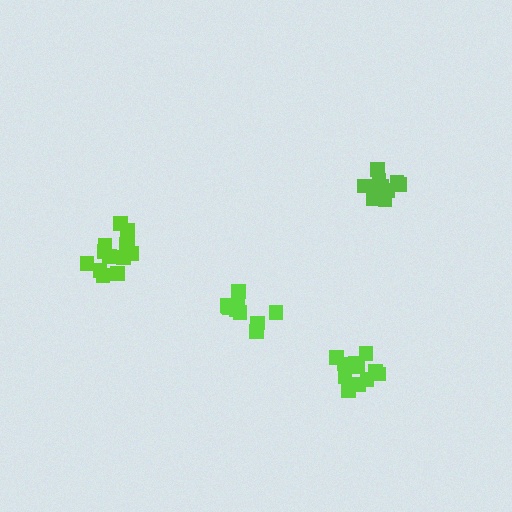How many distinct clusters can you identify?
There are 4 distinct clusters.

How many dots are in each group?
Group 1: 11 dots, Group 2: 12 dots, Group 3: 14 dots, Group 4: 11 dots (48 total).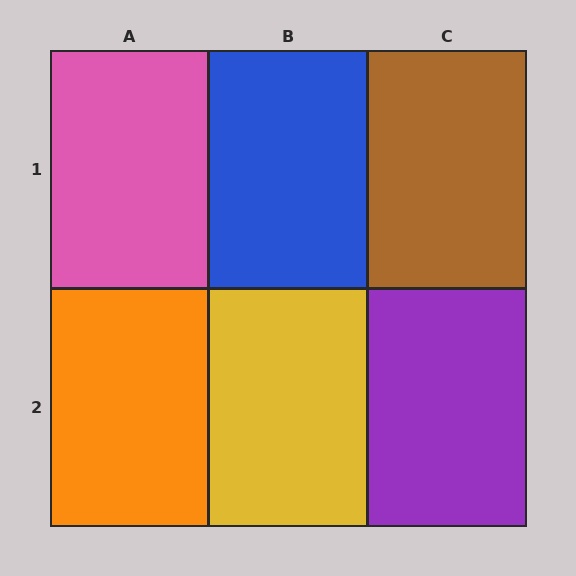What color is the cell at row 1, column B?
Blue.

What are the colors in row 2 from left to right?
Orange, yellow, purple.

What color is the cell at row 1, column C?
Brown.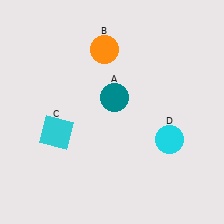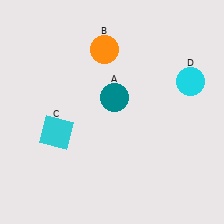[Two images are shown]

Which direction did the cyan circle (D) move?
The cyan circle (D) moved up.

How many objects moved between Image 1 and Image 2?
1 object moved between the two images.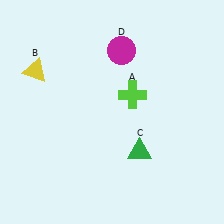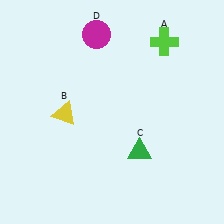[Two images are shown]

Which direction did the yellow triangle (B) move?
The yellow triangle (B) moved down.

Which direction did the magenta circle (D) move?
The magenta circle (D) moved left.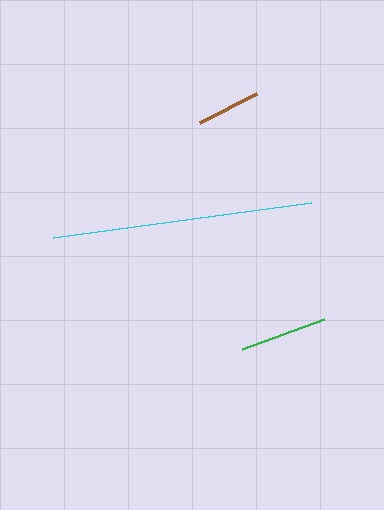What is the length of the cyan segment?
The cyan segment is approximately 260 pixels long.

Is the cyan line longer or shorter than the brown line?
The cyan line is longer than the brown line.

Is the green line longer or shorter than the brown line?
The green line is longer than the brown line.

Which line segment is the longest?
The cyan line is the longest at approximately 260 pixels.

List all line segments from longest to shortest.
From longest to shortest: cyan, green, brown.